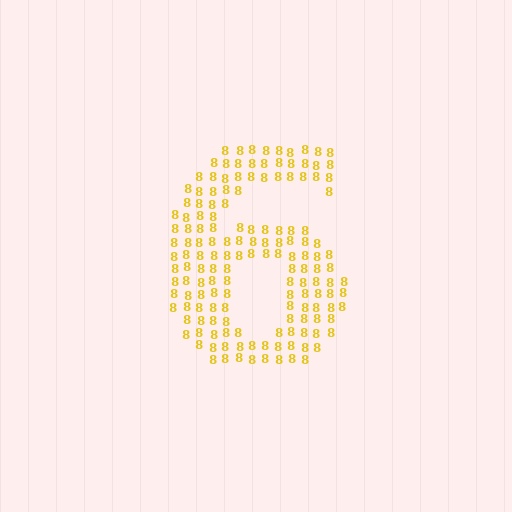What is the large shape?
The large shape is the digit 6.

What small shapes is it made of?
It is made of small digit 8's.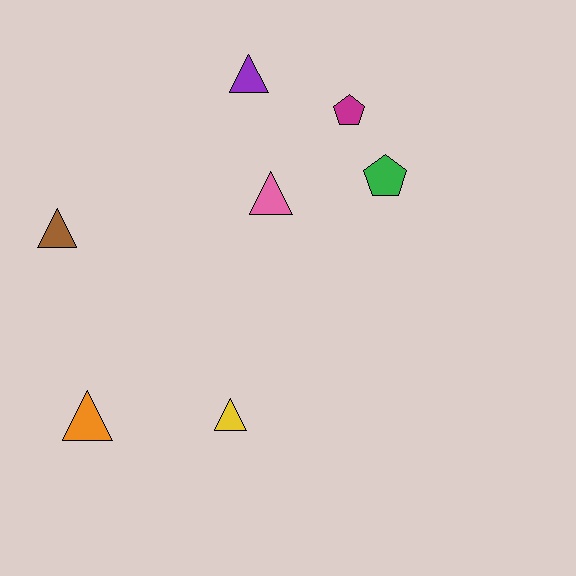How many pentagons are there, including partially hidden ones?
There are 2 pentagons.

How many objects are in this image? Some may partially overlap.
There are 7 objects.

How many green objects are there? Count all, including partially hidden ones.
There is 1 green object.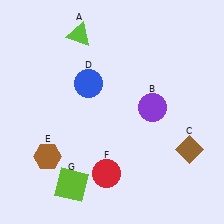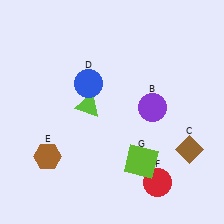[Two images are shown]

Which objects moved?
The objects that moved are: the lime triangle (A), the red circle (F), the lime square (G).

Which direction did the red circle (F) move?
The red circle (F) moved right.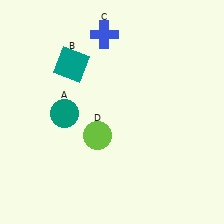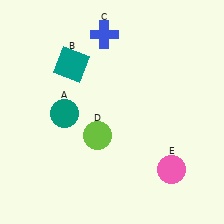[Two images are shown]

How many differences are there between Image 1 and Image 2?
There is 1 difference between the two images.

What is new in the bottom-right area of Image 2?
A pink circle (E) was added in the bottom-right area of Image 2.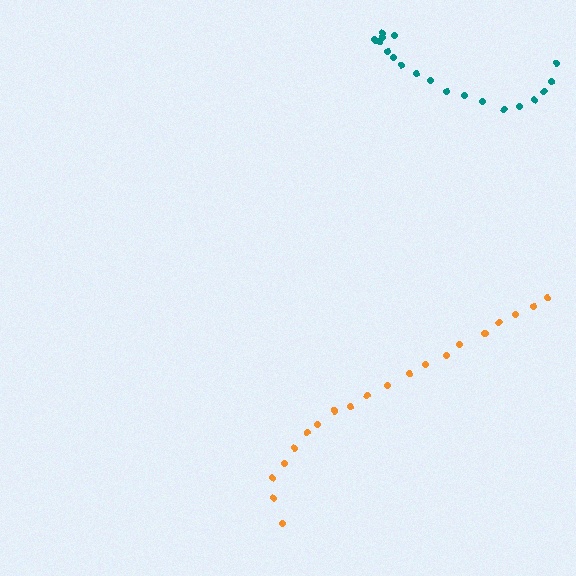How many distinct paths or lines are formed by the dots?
There are 2 distinct paths.